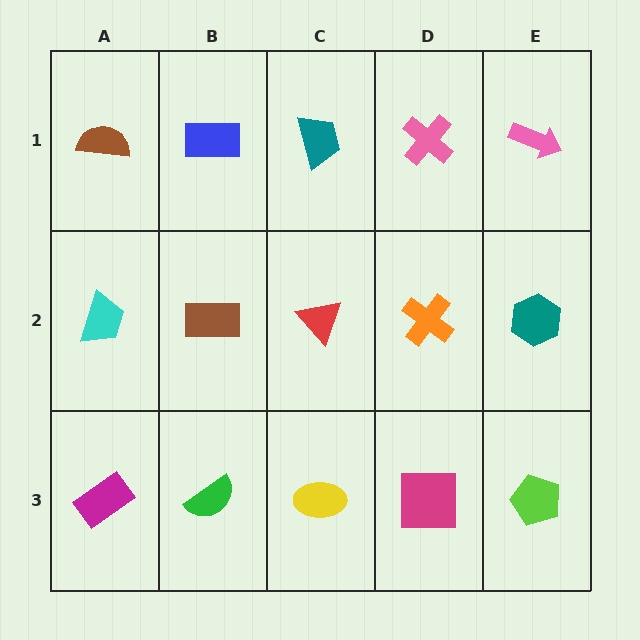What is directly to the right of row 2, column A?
A brown rectangle.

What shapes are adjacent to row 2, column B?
A blue rectangle (row 1, column B), a green semicircle (row 3, column B), a cyan trapezoid (row 2, column A), a red triangle (row 2, column C).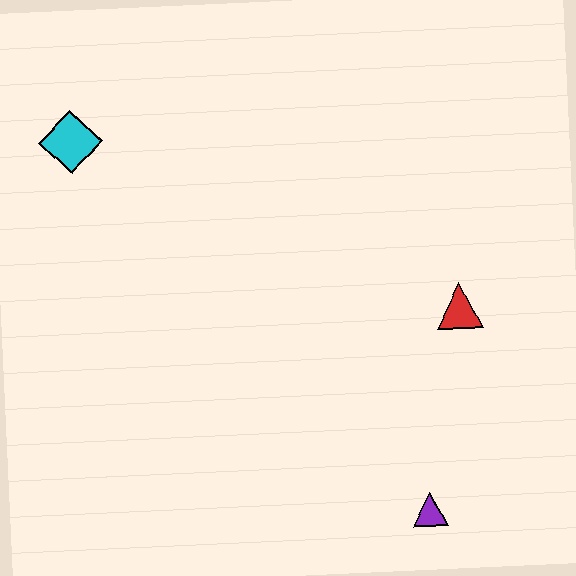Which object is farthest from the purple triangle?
The cyan diamond is farthest from the purple triangle.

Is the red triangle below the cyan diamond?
Yes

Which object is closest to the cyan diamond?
The red triangle is closest to the cyan diamond.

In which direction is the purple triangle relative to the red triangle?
The purple triangle is below the red triangle.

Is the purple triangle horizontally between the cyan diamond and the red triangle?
Yes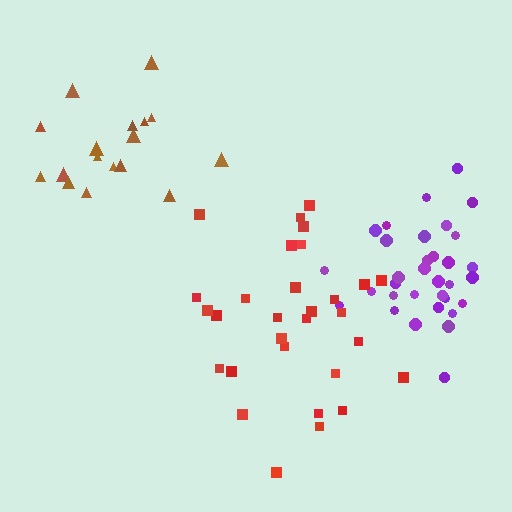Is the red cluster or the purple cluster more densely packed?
Purple.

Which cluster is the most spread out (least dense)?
Brown.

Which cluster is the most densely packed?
Purple.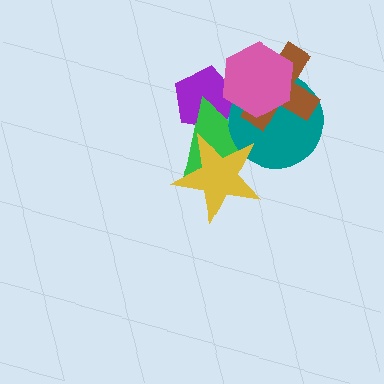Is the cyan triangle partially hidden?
Yes, it is partially covered by another shape.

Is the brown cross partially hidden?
Yes, it is partially covered by another shape.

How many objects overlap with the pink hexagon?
5 objects overlap with the pink hexagon.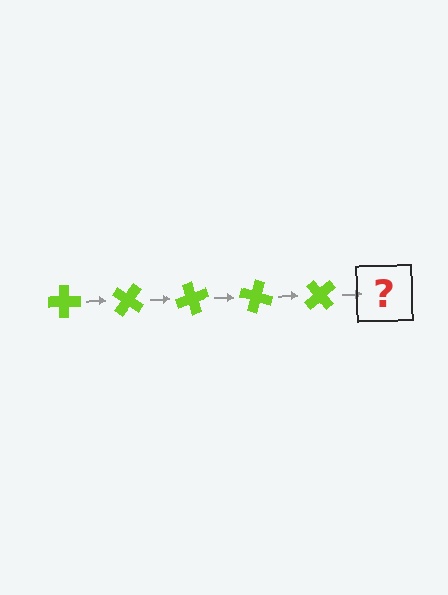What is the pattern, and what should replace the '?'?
The pattern is that the cross rotates 35 degrees each step. The '?' should be a lime cross rotated 175 degrees.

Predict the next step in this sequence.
The next step is a lime cross rotated 175 degrees.